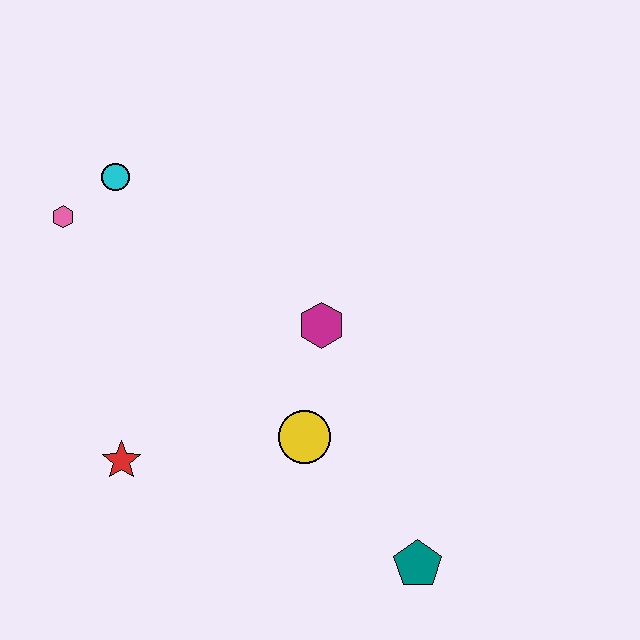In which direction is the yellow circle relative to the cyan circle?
The yellow circle is below the cyan circle.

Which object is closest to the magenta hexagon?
The yellow circle is closest to the magenta hexagon.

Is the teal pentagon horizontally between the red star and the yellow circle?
No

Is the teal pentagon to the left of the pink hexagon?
No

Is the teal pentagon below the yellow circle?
Yes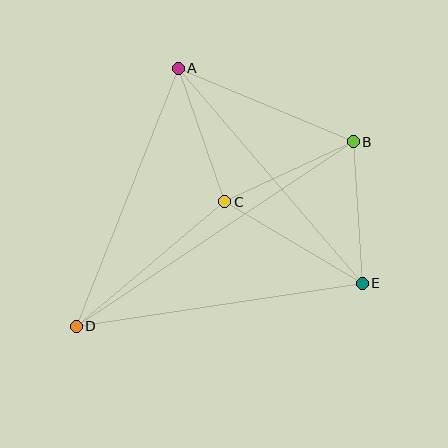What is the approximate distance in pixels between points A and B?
The distance between A and B is approximately 190 pixels.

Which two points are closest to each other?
Points A and C are closest to each other.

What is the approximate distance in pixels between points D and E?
The distance between D and E is approximately 289 pixels.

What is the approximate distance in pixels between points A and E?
The distance between A and E is approximately 283 pixels.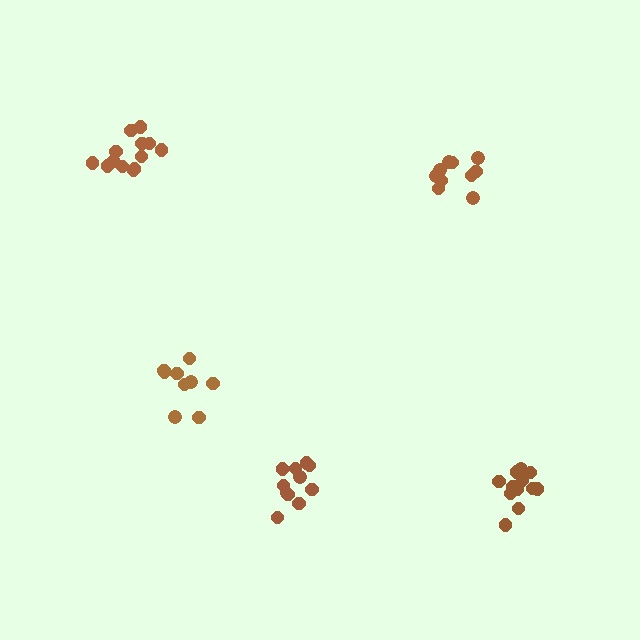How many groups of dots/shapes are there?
There are 5 groups.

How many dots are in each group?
Group 1: 12 dots, Group 2: 10 dots, Group 3: 10 dots, Group 4: 11 dots, Group 5: 13 dots (56 total).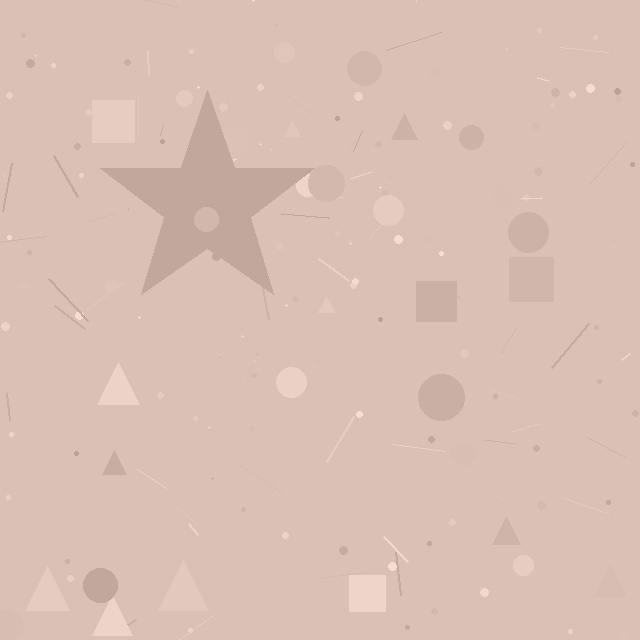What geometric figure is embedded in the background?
A star is embedded in the background.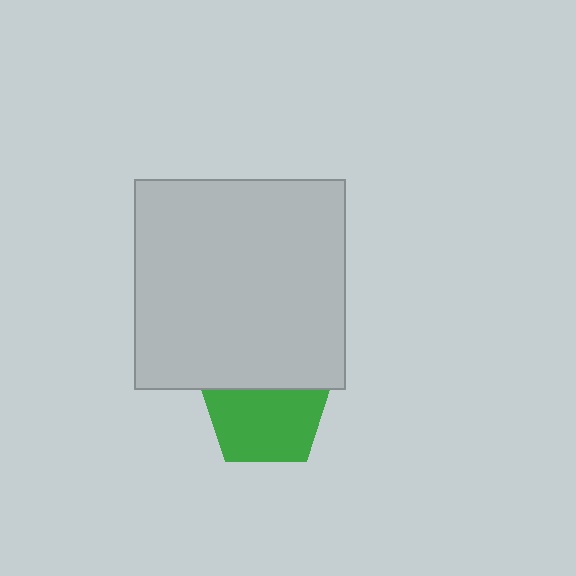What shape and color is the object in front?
The object in front is a light gray square.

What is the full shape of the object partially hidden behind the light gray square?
The partially hidden object is a green pentagon.